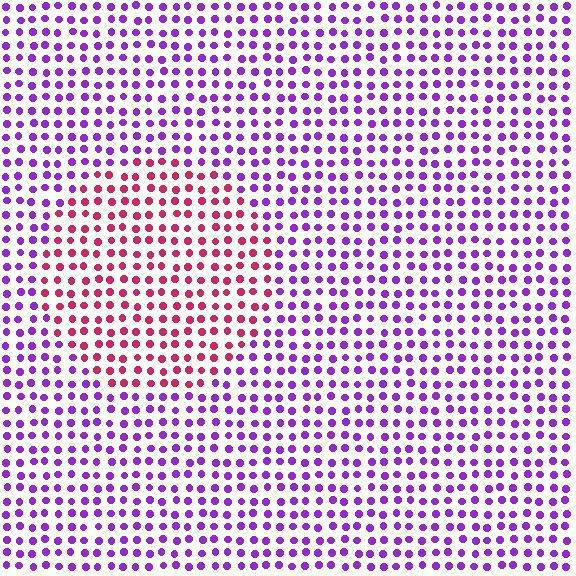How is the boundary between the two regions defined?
The boundary is defined purely by a slight shift in hue (about 57 degrees). Spacing, size, and orientation are identical on both sides.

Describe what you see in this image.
The image is filled with small purple elements in a uniform arrangement. A circle-shaped region is visible where the elements are tinted to a slightly different hue, forming a subtle color boundary.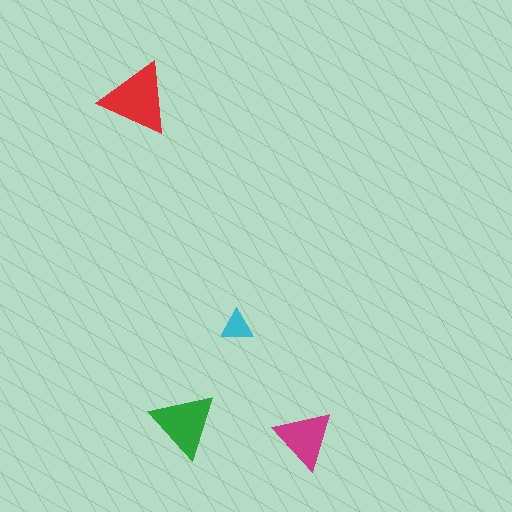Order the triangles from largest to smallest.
the red one, the green one, the magenta one, the cyan one.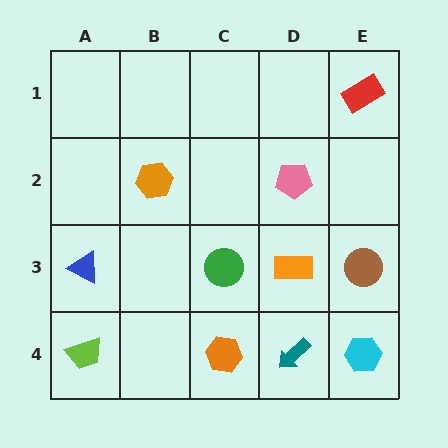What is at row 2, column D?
A pink pentagon.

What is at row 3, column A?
A blue triangle.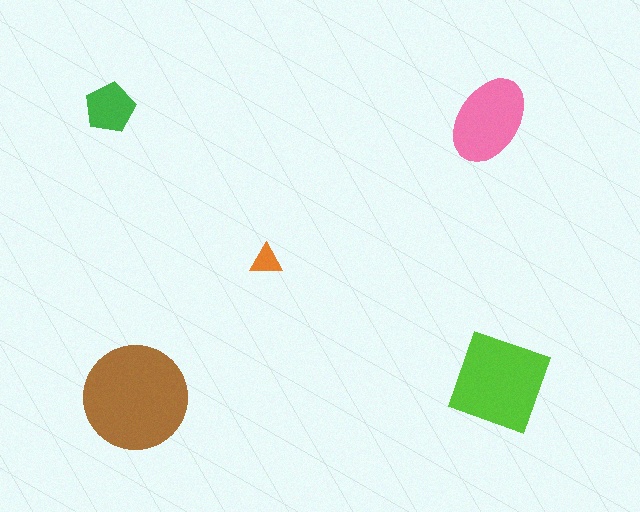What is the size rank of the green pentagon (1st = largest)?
4th.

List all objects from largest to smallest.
The brown circle, the lime diamond, the pink ellipse, the green pentagon, the orange triangle.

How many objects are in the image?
There are 5 objects in the image.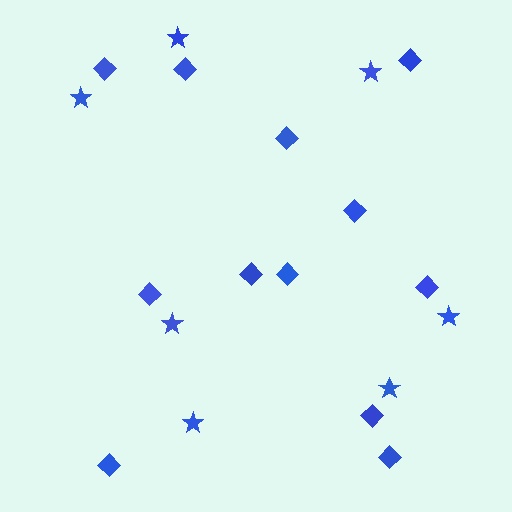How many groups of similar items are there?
There are 2 groups: one group of stars (7) and one group of diamonds (12).